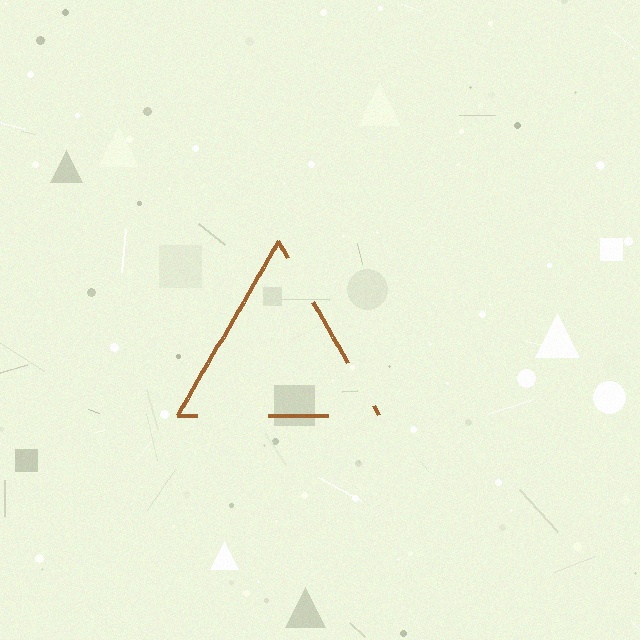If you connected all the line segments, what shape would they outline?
They would outline a triangle.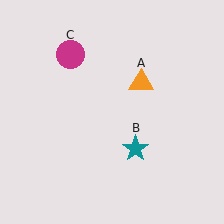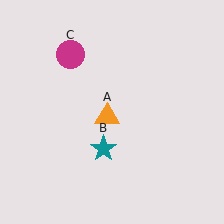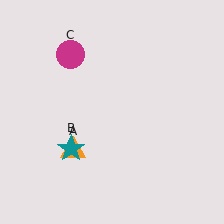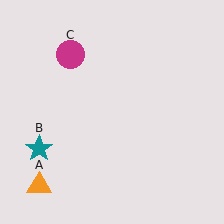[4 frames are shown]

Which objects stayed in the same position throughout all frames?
Magenta circle (object C) remained stationary.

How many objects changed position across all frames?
2 objects changed position: orange triangle (object A), teal star (object B).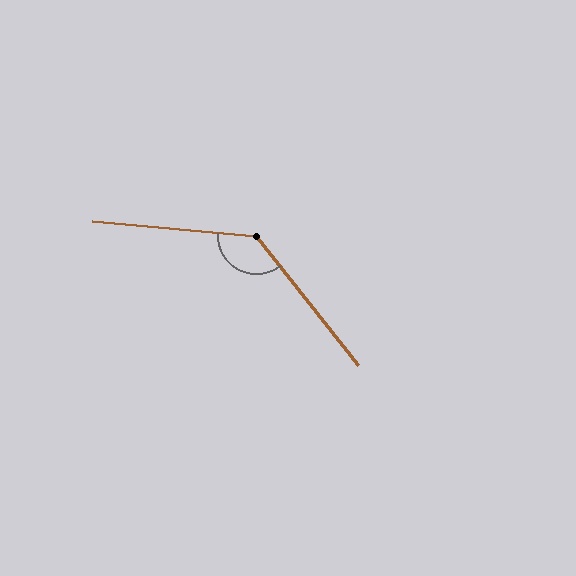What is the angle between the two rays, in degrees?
Approximately 133 degrees.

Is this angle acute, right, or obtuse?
It is obtuse.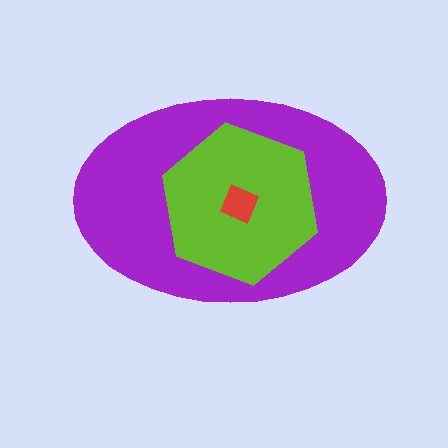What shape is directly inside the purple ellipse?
The lime hexagon.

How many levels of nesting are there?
3.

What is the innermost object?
The red diamond.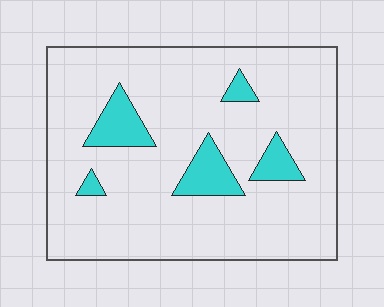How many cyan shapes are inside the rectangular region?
5.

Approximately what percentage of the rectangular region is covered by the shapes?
Approximately 10%.